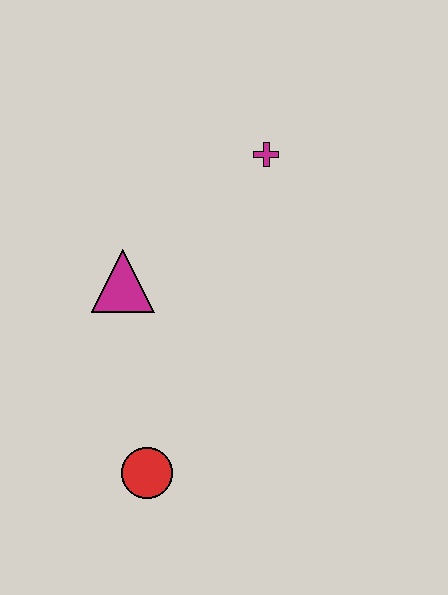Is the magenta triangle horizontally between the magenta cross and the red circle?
No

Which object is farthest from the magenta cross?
The red circle is farthest from the magenta cross.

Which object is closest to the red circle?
The magenta triangle is closest to the red circle.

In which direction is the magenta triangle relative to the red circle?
The magenta triangle is above the red circle.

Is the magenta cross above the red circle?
Yes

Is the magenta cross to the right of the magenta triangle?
Yes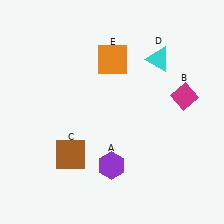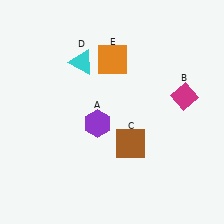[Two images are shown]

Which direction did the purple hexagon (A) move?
The purple hexagon (A) moved up.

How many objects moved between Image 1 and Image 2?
3 objects moved between the two images.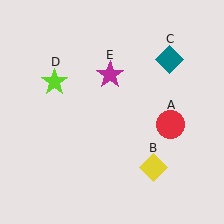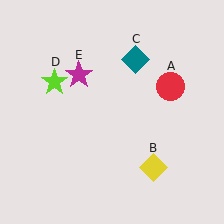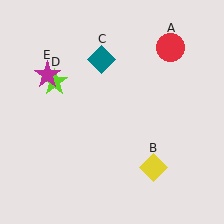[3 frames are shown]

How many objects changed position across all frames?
3 objects changed position: red circle (object A), teal diamond (object C), magenta star (object E).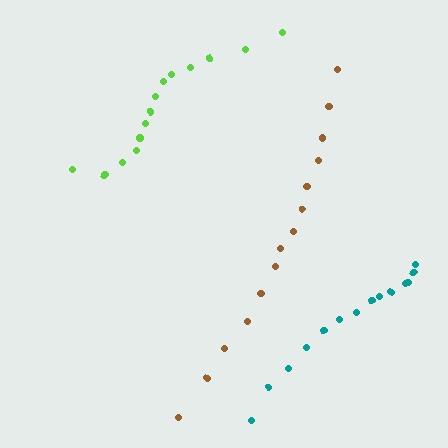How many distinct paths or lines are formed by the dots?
There are 3 distinct paths.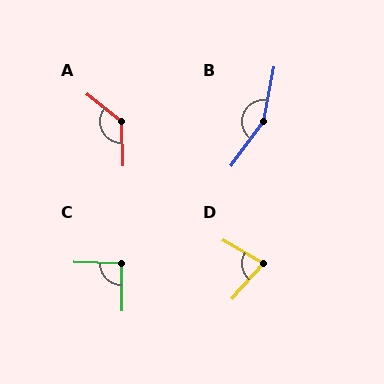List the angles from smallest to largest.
D (78°), C (93°), A (130°), B (155°).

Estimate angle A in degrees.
Approximately 130 degrees.